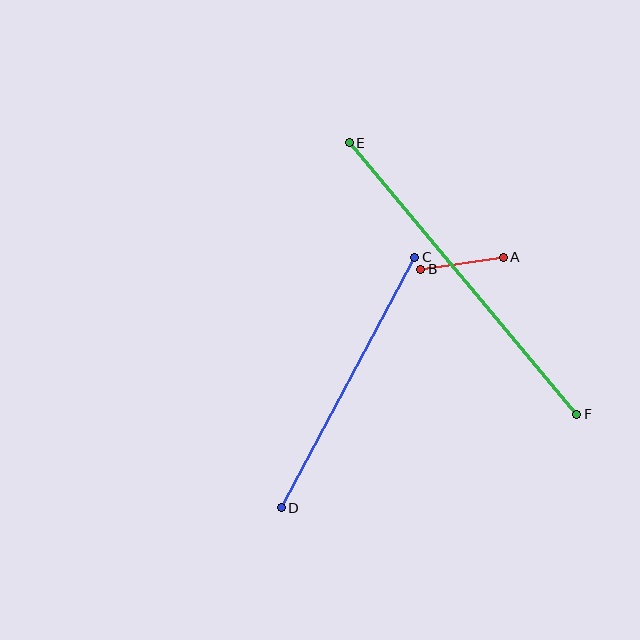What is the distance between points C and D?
The distance is approximately 284 pixels.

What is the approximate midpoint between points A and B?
The midpoint is at approximately (462, 263) pixels.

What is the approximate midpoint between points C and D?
The midpoint is at approximately (348, 383) pixels.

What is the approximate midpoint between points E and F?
The midpoint is at approximately (463, 278) pixels.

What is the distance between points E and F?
The distance is approximately 354 pixels.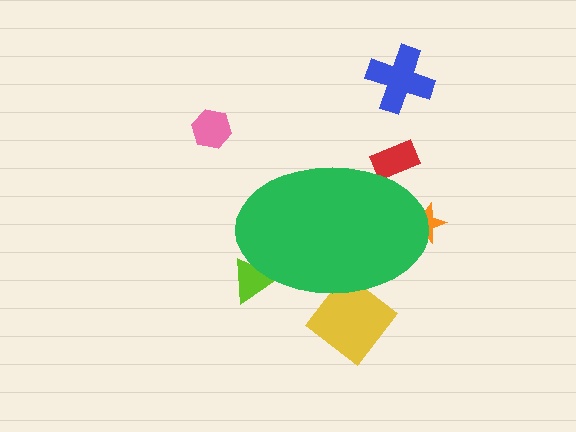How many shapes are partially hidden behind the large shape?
4 shapes are partially hidden.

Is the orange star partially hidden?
Yes, the orange star is partially hidden behind the green ellipse.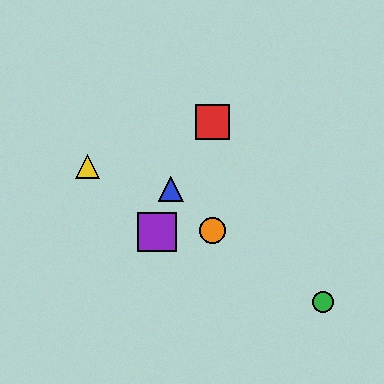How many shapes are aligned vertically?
2 shapes (the red square, the orange circle) are aligned vertically.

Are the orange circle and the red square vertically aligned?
Yes, both are at x≈213.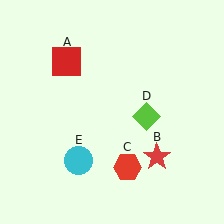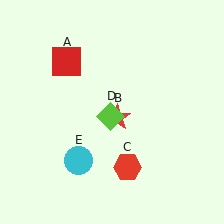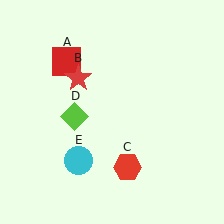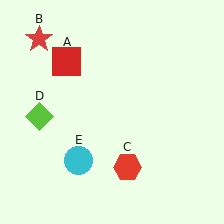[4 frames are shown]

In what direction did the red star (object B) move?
The red star (object B) moved up and to the left.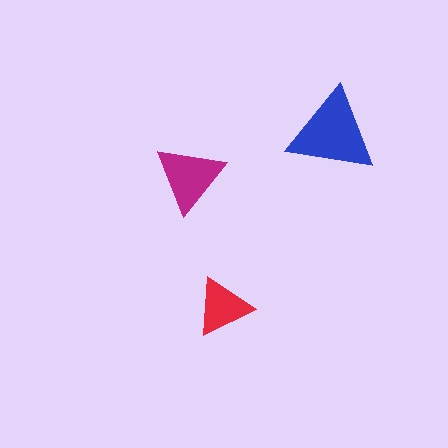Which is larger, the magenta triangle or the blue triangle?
The blue one.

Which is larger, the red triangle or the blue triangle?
The blue one.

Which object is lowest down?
The red triangle is bottommost.